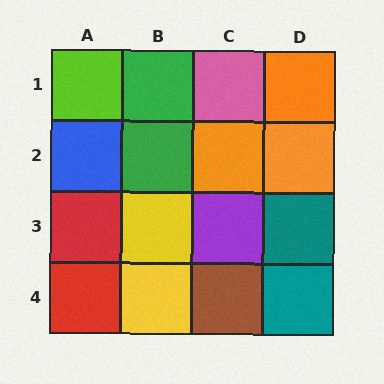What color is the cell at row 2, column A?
Blue.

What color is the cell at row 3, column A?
Red.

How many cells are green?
2 cells are green.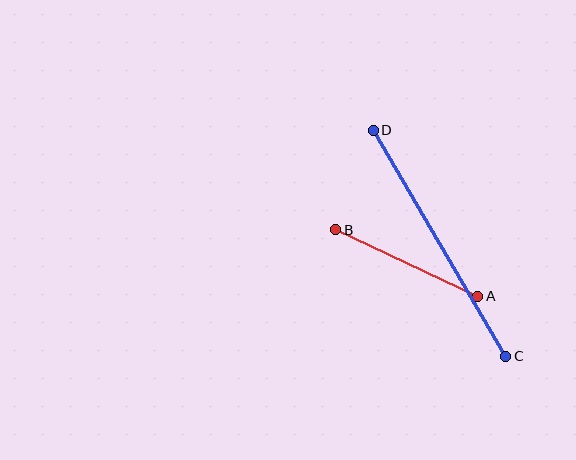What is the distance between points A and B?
The distance is approximately 157 pixels.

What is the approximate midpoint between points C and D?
The midpoint is at approximately (439, 243) pixels.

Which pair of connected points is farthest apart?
Points C and D are farthest apart.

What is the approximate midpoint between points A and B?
The midpoint is at approximately (407, 263) pixels.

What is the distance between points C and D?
The distance is approximately 262 pixels.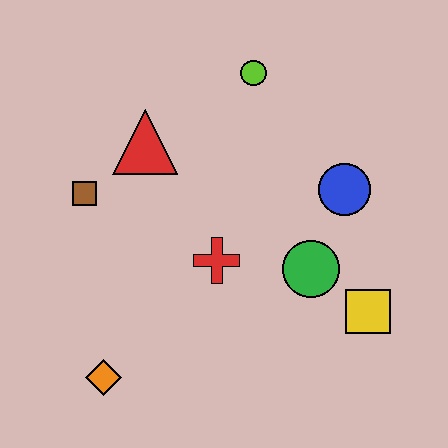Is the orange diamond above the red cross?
No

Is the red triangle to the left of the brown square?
No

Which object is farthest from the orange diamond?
The lime circle is farthest from the orange diamond.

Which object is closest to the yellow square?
The green circle is closest to the yellow square.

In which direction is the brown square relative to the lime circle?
The brown square is to the left of the lime circle.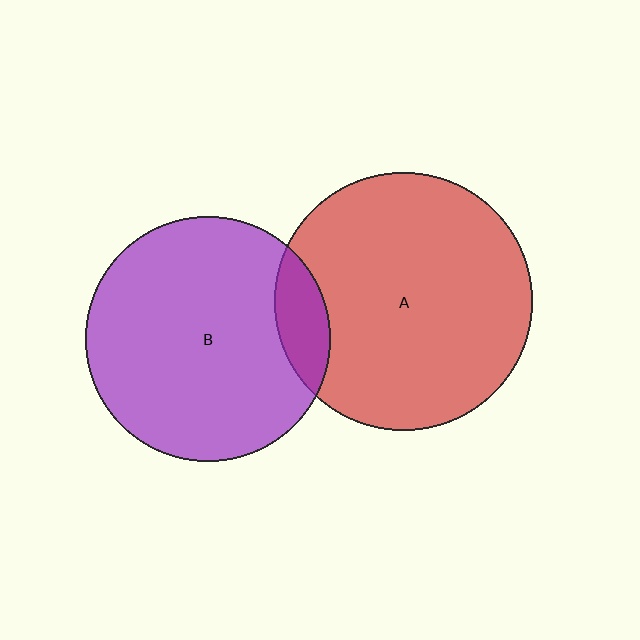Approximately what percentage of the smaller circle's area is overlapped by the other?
Approximately 10%.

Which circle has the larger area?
Circle A (red).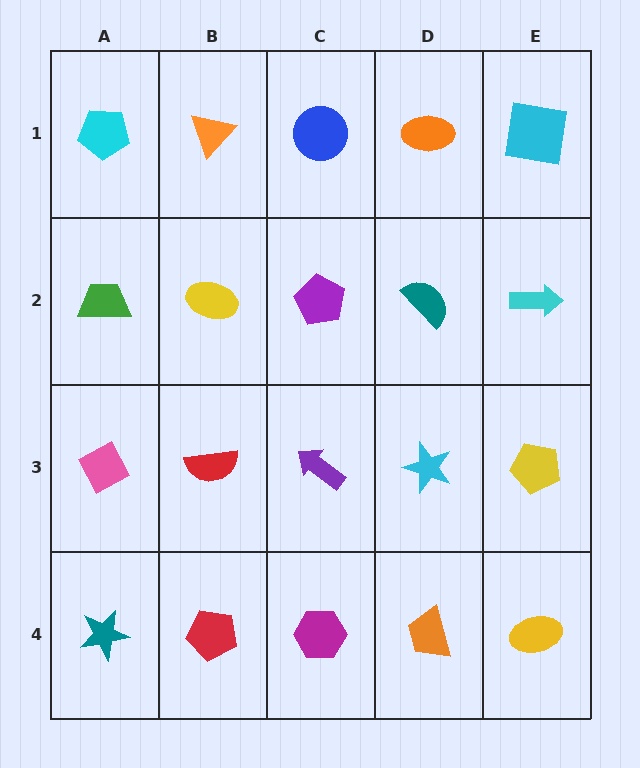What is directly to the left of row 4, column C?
A red pentagon.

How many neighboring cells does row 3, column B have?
4.